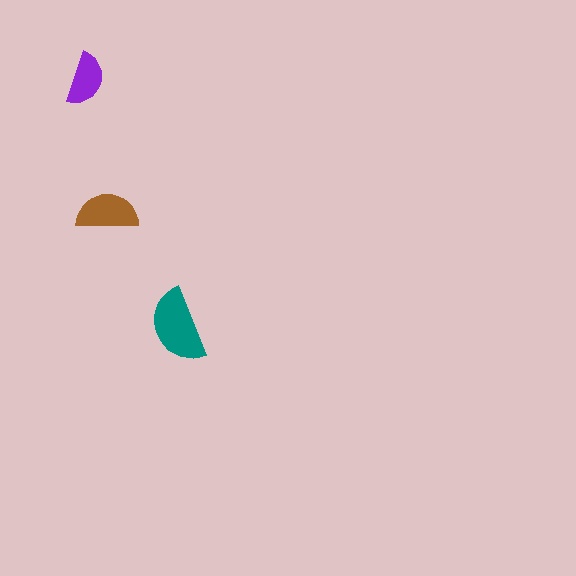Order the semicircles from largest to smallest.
the teal one, the brown one, the purple one.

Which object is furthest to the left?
The purple semicircle is leftmost.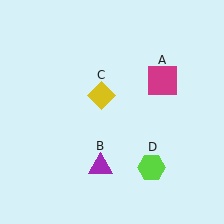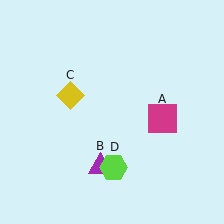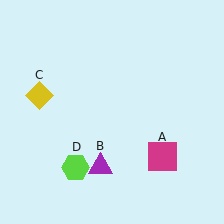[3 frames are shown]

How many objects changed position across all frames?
3 objects changed position: magenta square (object A), yellow diamond (object C), lime hexagon (object D).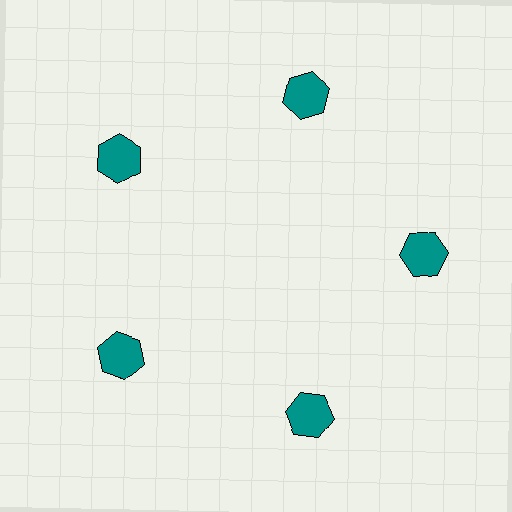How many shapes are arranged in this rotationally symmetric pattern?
There are 5 shapes, arranged in 5 groups of 1.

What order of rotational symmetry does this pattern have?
This pattern has 5-fold rotational symmetry.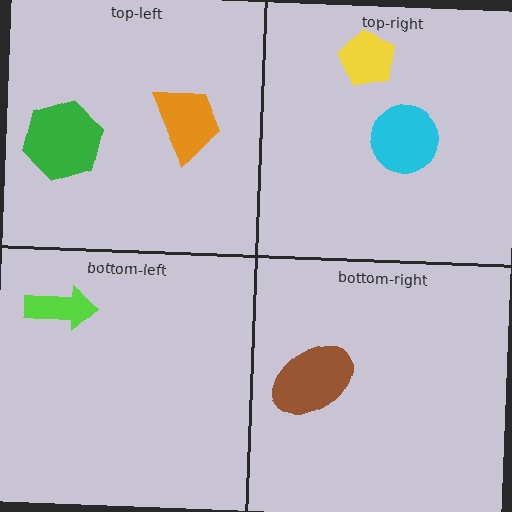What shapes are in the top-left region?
The green hexagon, the orange trapezoid.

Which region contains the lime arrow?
The bottom-left region.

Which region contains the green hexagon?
The top-left region.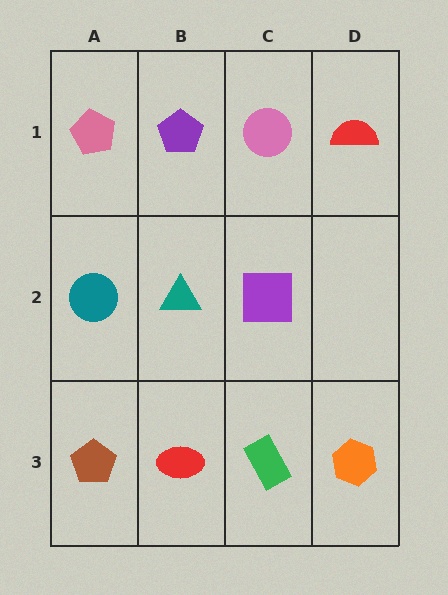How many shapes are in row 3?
4 shapes.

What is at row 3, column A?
A brown pentagon.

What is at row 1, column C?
A pink circle.